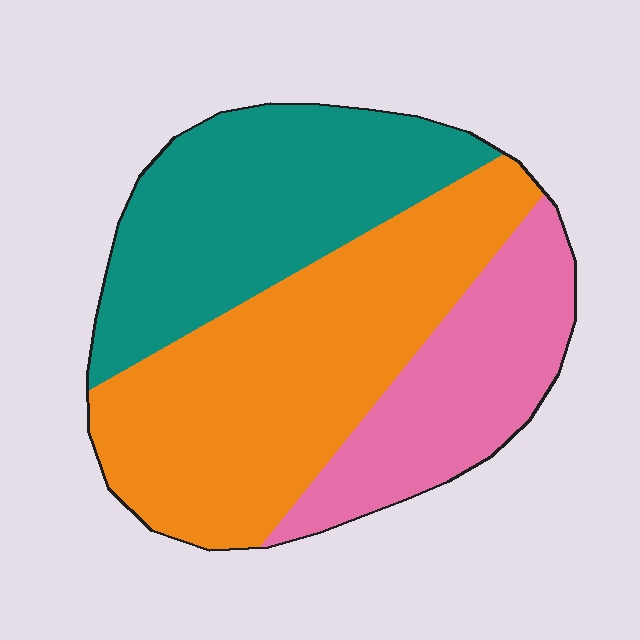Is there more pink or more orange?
Orange.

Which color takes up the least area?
Pink, at roughly 25%.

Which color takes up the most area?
Orange, at roughly 45%.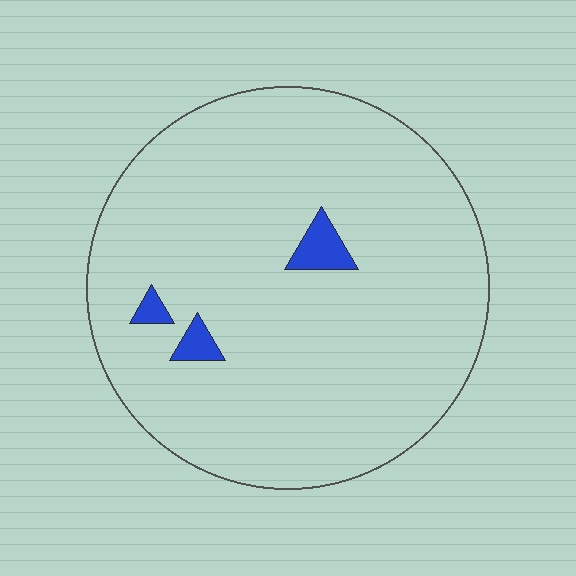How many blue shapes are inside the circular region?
3.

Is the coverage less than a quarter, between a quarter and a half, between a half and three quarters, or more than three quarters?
Less than a quarter.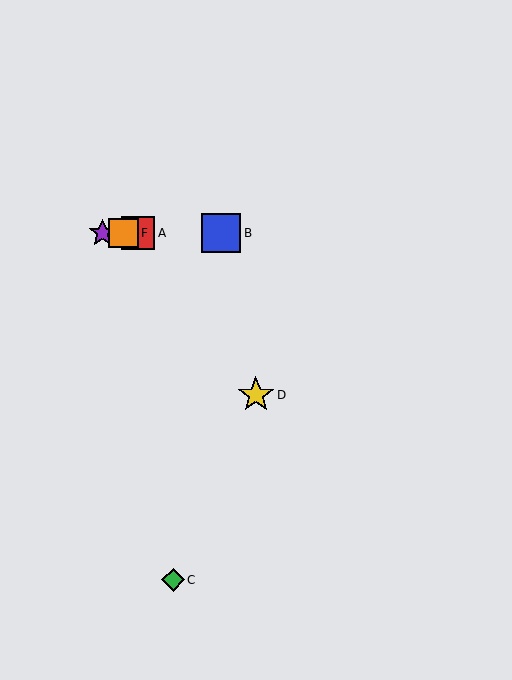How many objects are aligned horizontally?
4 objects (A, B, E, F) are aligned horizontally.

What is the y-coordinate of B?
Object B is at y≈233.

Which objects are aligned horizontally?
Objects A, B, E, F are aligned horizontally.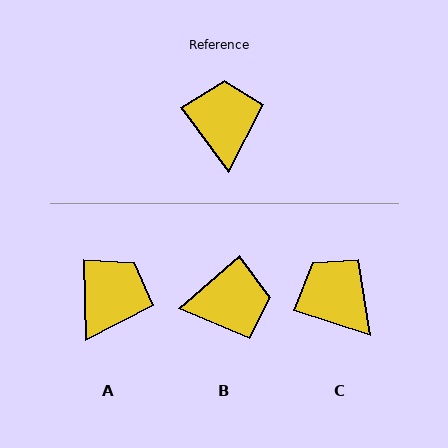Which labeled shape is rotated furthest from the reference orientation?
B, about 85 degrees away.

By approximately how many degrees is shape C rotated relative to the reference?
Approximately 36 degrees counter-clockwise.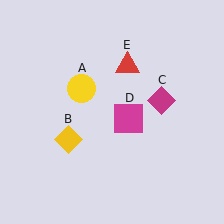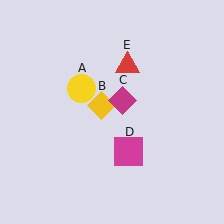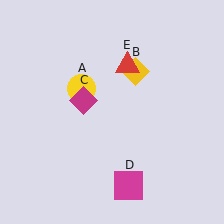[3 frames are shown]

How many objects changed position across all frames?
3 objects changed position: yellow diamond (object B), magenta diamond (object C), magenta square (object D).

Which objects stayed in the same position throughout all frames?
Yellow circle (object A) and red triangle (object E) remained stationary.